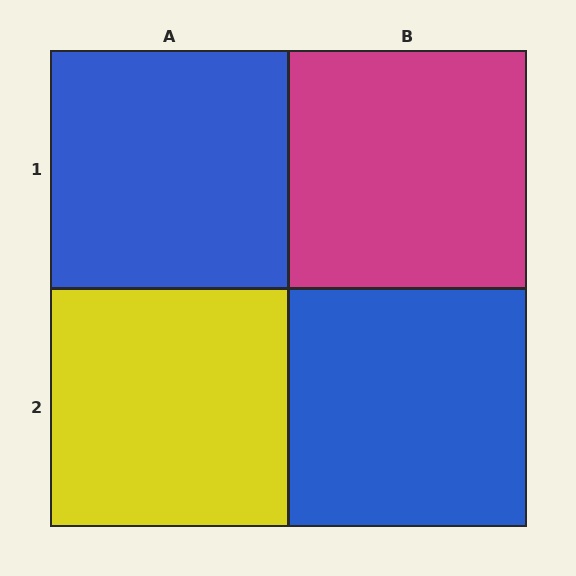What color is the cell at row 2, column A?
Yellow.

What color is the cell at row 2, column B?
Blue.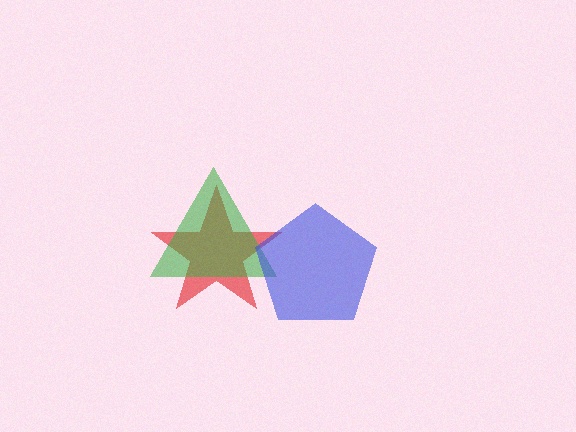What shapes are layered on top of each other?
The layered shapes are: a red star, a green triangle, a blue pentagon.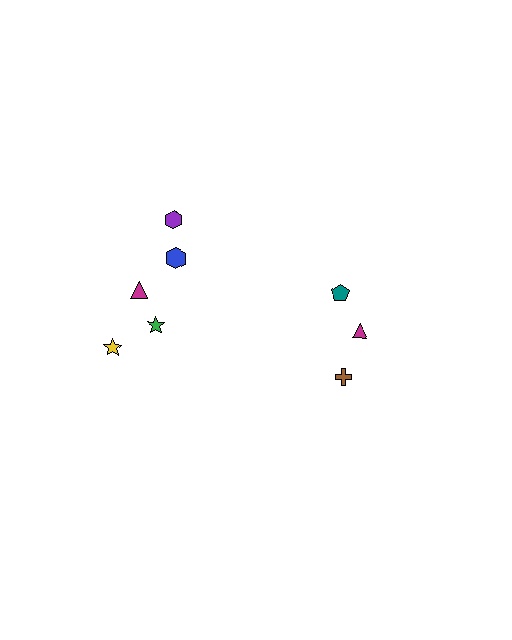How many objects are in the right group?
There are 3 objects.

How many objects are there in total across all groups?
There are 8 objects.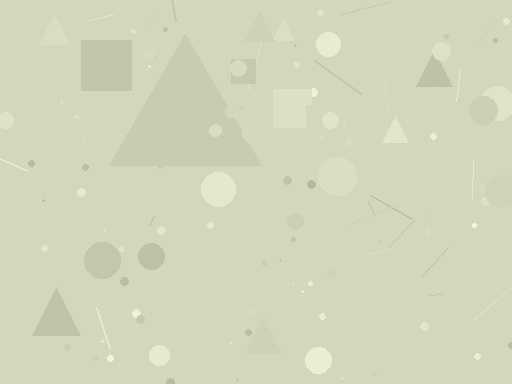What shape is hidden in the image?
A triangle is hidden in the image.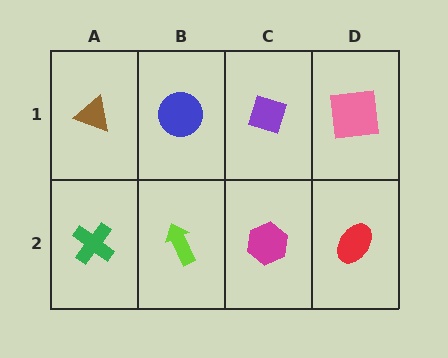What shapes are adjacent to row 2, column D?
A pink square (row 1, column D), a magenta hexagon (row 2, column C).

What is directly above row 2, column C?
A purple diamond.